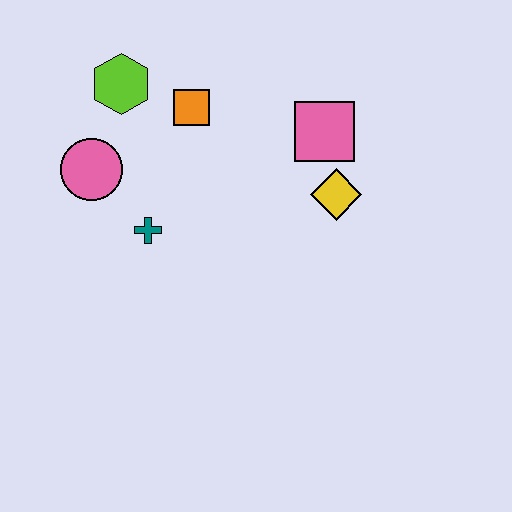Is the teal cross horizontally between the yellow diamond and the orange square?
No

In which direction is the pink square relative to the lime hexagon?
The pink square is to the right of the lime hexagon.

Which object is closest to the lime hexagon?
The orange square is closest to the lime hexagon.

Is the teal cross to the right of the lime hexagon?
Yes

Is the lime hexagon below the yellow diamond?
No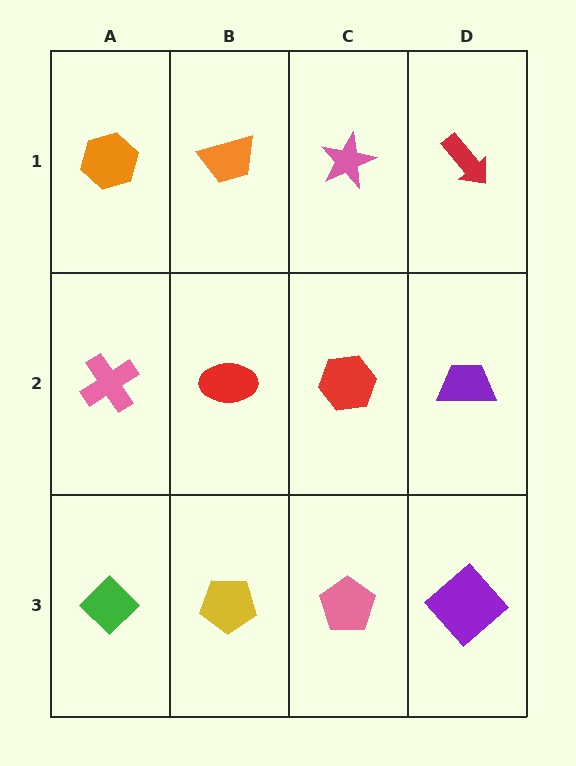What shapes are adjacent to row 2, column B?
An orange trapezoid (row 1, column B), a yellow pentagon (row 3, column B), a pink cross (row 2, column A), a red hexagon (row 2, column C).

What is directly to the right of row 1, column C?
A red arrow.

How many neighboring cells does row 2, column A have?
3.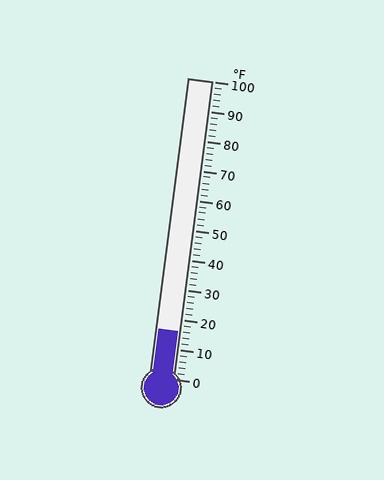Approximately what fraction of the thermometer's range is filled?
The thermometer is filled to approximately 15% of its range.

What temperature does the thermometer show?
The thermometer shows approximately 16°F.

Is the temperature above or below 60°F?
The temperature is below 60°F.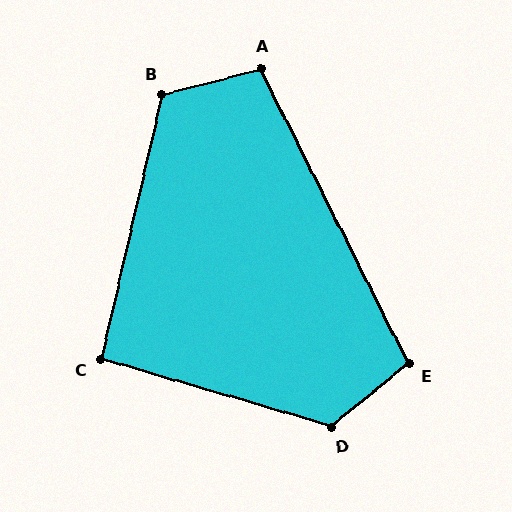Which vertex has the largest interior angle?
D, at approximately 124 degrees.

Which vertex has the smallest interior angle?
C, at approximately 93 degrees.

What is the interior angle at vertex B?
Approximately 117 degrees (obtuse).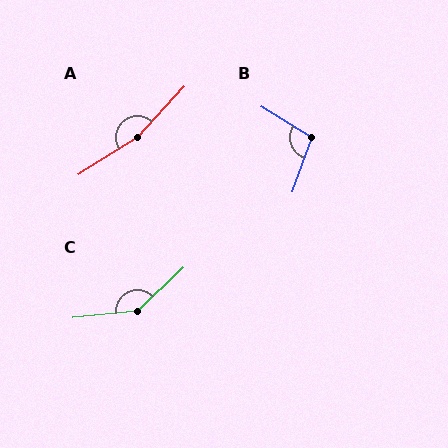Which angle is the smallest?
B, at approximately 103 degrees.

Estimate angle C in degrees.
Approximately 142 degrees.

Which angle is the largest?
A, at approximately 164 degrees.